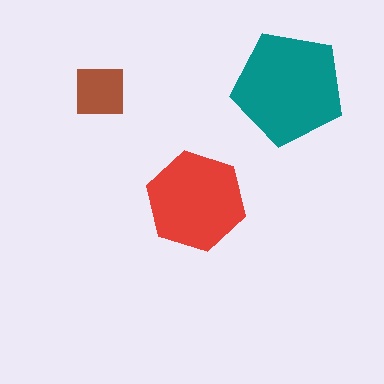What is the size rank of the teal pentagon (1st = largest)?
1st.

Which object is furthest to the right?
The teal pentagon is rightmost.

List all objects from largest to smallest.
The teal pentagon, the red hexagon, the brown square.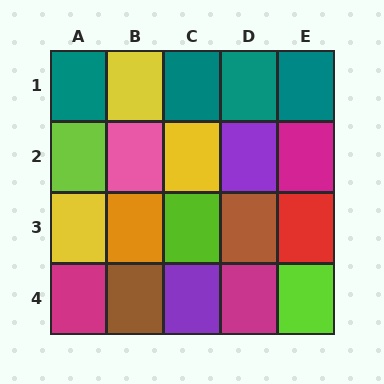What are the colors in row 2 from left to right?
Lime, pink, yellow, purple, magenta.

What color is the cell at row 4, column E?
Lime.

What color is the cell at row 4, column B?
Brown.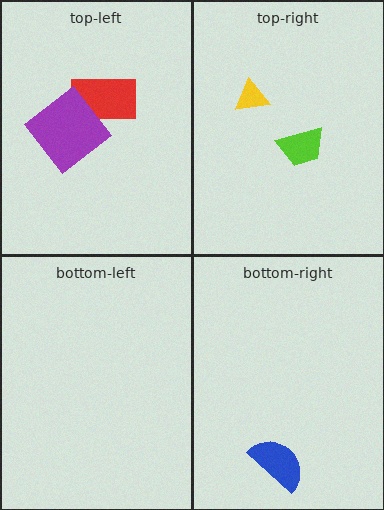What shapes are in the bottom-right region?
The blue semicircle.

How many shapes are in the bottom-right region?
1.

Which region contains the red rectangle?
The top-left region.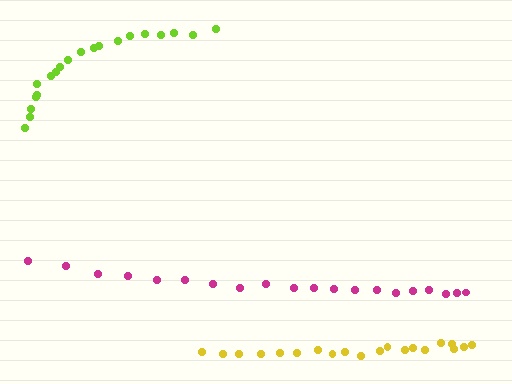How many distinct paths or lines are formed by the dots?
There are 3 distinct paths.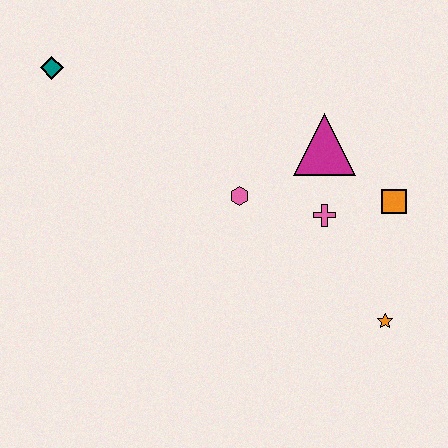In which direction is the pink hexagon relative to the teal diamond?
The pink hexagon is to the right of the teal diamond.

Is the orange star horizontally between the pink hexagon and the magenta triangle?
No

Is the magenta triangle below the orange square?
No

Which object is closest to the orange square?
The pink cross is closest to the orange square.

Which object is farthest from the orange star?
The teal diamond is farthest from the orange star.